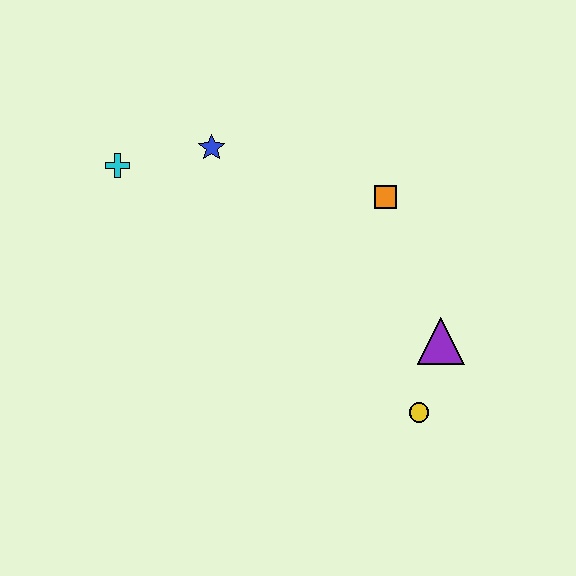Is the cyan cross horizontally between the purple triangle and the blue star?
No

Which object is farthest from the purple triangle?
The cyan cross is farthest from the purple triangle.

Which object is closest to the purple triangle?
The yellow circle is closest to the purple triangle.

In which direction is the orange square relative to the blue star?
The orange square is to the right of the blue star.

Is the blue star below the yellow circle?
No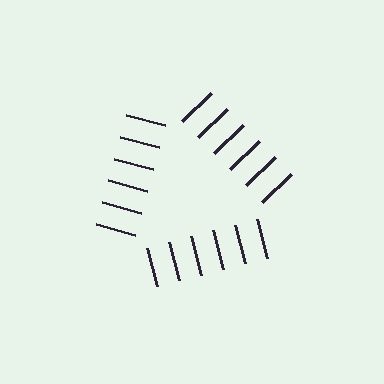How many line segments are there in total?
18 — 6 along each of the 3 edges.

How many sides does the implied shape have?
3 sides — the line-ends trace a triangle.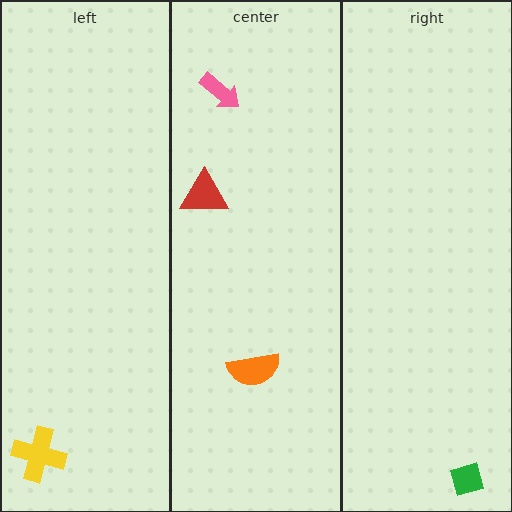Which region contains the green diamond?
The right region.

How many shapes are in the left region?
1.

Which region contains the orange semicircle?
The center region.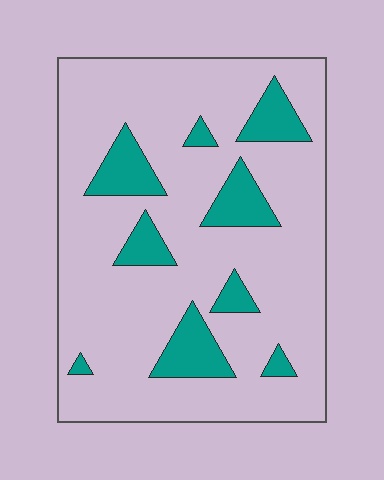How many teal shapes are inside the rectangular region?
9.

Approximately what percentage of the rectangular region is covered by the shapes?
Approximately 15%.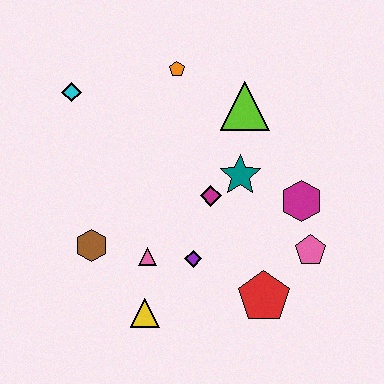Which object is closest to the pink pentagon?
The magenta hexagon is closest to the pink pentagon.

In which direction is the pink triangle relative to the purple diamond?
The pink triangle is to the left of the purple diamond.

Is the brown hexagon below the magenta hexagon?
Yes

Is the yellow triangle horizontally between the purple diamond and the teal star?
No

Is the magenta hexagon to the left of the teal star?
No